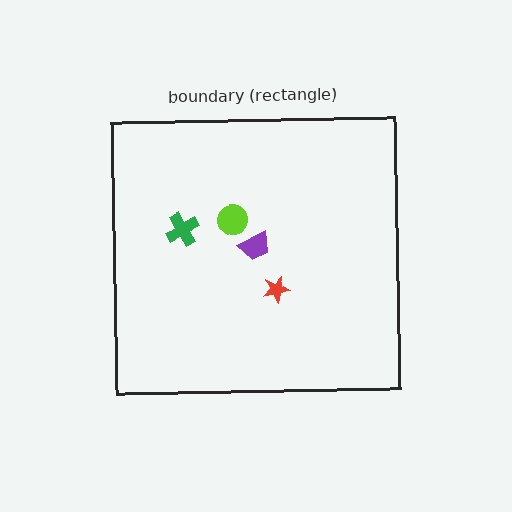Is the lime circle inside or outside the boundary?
Inside.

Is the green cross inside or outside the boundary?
Inside.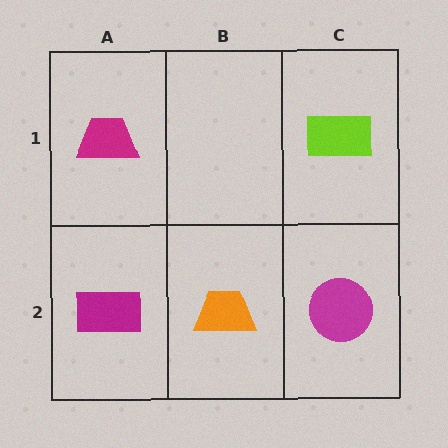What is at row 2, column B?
An orange trapezoid.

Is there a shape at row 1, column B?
No, that cell is empty.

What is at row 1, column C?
A lime rectangle.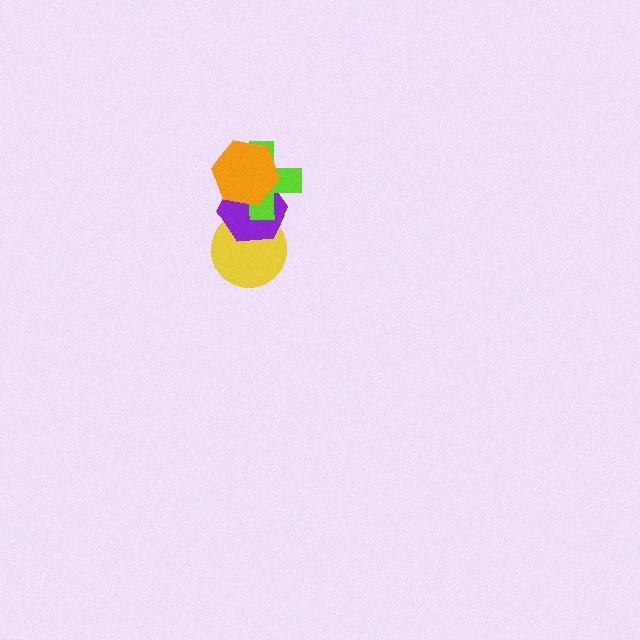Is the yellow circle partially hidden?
Yes, it is partially covered by another shape.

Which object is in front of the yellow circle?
The purple hexagon is in front of the yellow circle.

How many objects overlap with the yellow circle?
1 object overlaps with the yellow circle.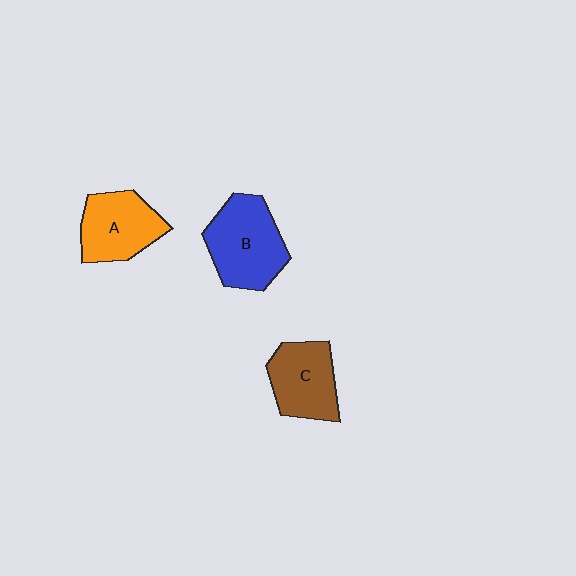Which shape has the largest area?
Shape B (blue).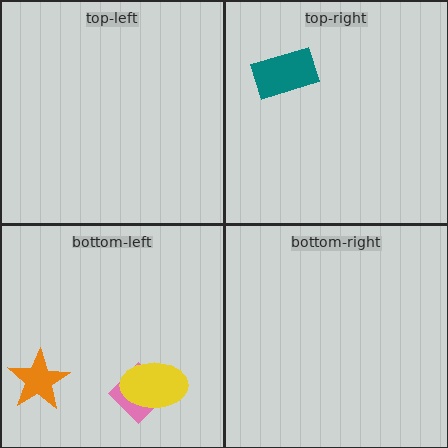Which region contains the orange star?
The bottom-left region.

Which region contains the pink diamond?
The bottom-left region.